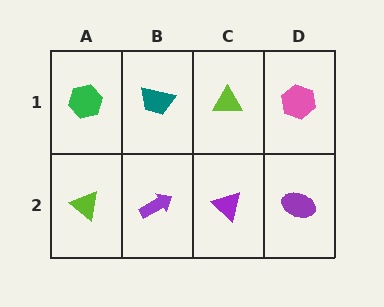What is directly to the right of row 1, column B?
A lime triangle.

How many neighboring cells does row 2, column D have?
2.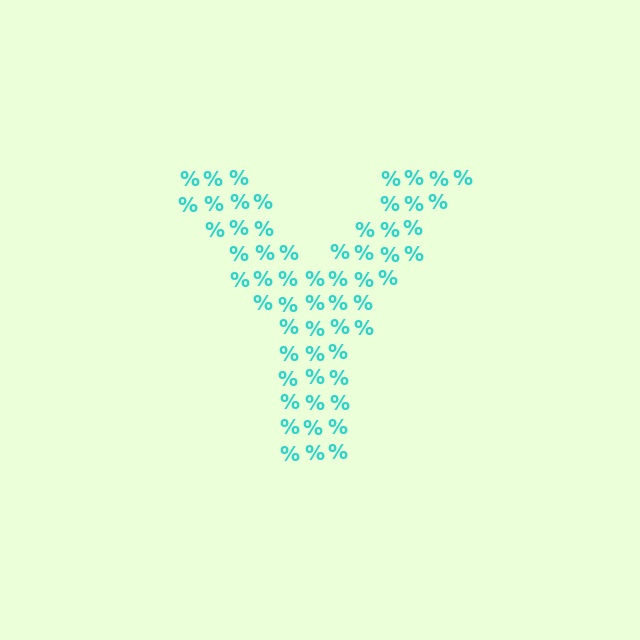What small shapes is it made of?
It is made of small percent signs.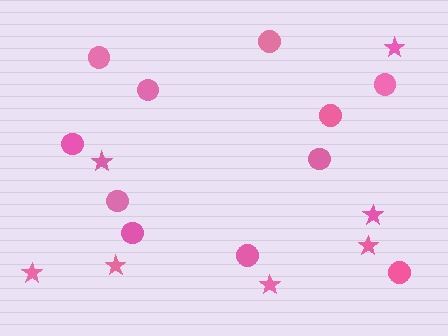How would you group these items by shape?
There are 2 groups: one group of circles (11) and one group of stars (7).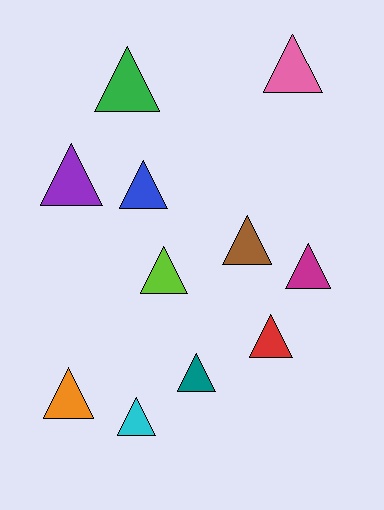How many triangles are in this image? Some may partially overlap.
There are 11 triangles.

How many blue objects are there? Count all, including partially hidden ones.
There is 1 blue object.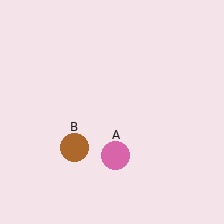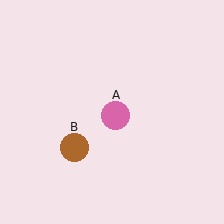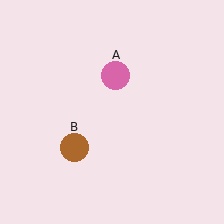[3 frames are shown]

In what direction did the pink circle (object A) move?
The pink circle (object A) moved up.